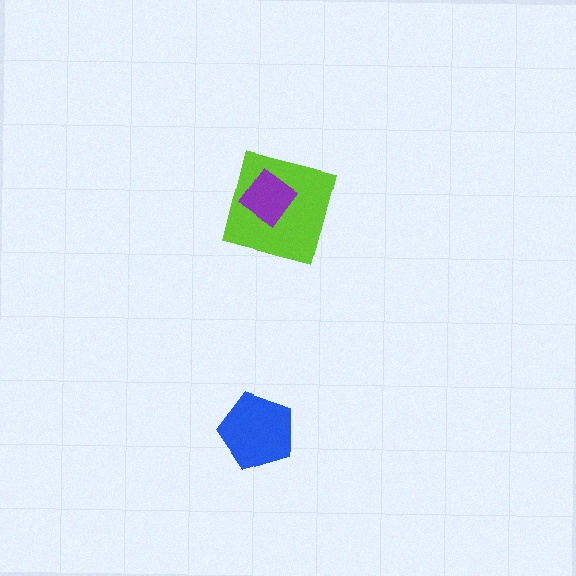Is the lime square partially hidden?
Yes, it is partially covered by another shape.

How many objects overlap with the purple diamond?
1 object overlaps with the purple diamond.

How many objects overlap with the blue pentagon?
0 objects overlap with the blue pentagon.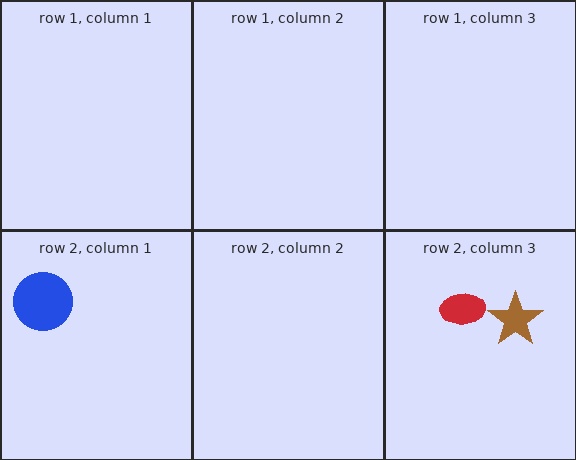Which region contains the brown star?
The row 2, column 3 region.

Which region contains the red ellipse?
The row 2, column 3 region.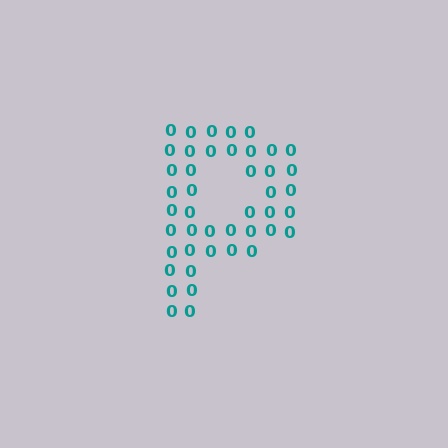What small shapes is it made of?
It is made of small digit 0's.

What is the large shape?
The large shape is the letter P.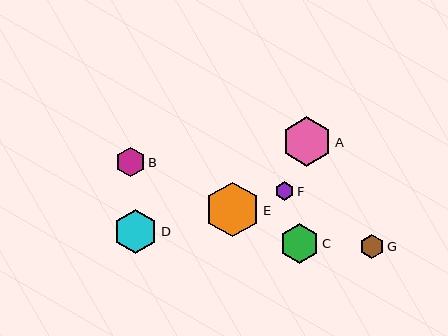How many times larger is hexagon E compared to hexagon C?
Hexagon E is approximately 1.4 times the size of hexagon C.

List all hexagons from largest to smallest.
From largest to smallest: E, A, D, C, B, G, F.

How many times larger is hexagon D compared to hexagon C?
Hexagon D is approximately 1.1 times the size of hexagon C.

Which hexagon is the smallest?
Hexagon F is the smallest with a size of approximately 19 pixels.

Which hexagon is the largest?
Hexagon E is the largest with a size of approximately 55 pixels.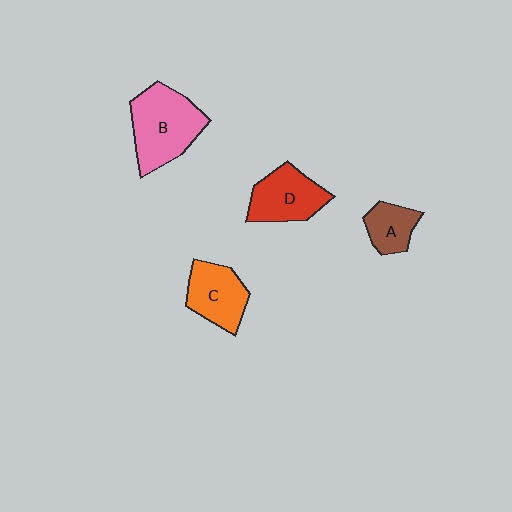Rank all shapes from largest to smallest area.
From largest to smallest: B (pink), D (red), C (orange), A (brown).